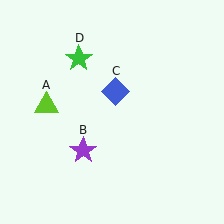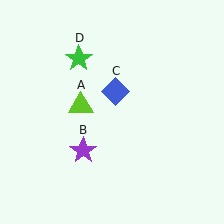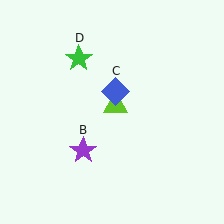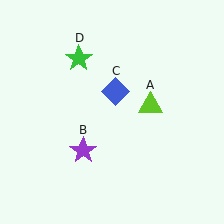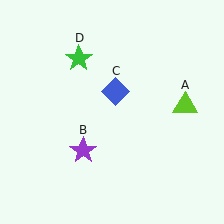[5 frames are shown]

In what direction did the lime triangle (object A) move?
The lime triangle (object A) moved right.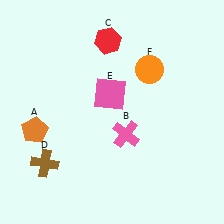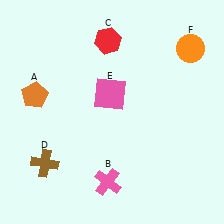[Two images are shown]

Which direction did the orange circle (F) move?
The orange circle (F) moved right.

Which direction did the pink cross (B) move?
The pink cross (B) moved down.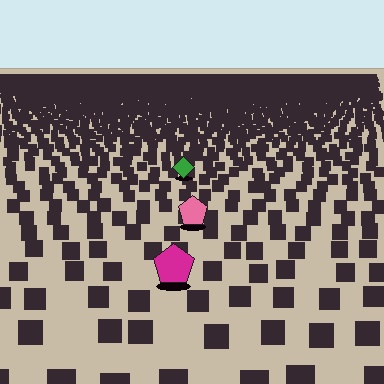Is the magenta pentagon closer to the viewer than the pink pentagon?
Yes. The magenta pentagon is closer — you can tell from the texture gradient: the ground texture is coarser near it.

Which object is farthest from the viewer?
The green diamond is farthest from the viewer. It appears smaller and the ground texture around it is denser.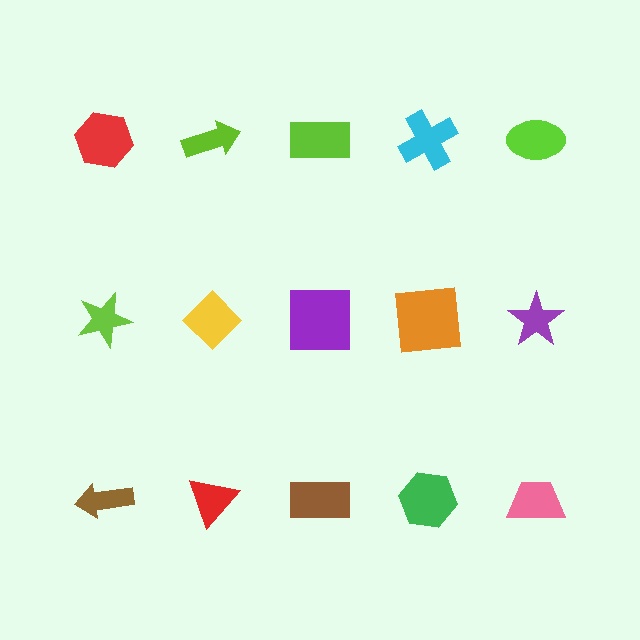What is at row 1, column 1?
A red hexagon.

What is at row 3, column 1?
A brown arrow.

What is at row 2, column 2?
A yellow diamond.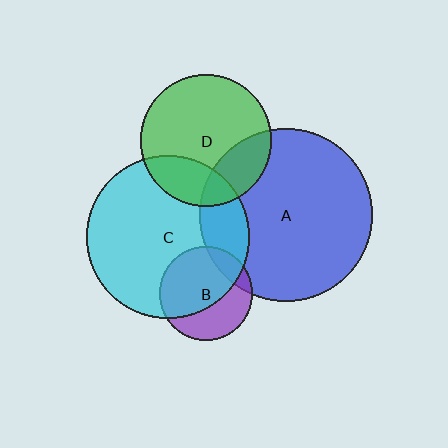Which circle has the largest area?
Circle A (blue).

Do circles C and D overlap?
Yes.